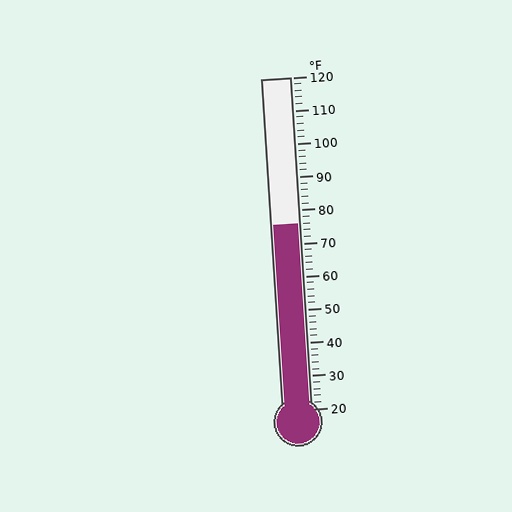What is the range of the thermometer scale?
The thermometer scale ranges from 20°F to 120°F.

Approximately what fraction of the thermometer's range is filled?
The thermometer is filled to approximately 55% of its range.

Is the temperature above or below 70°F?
The temperature is above 70°F.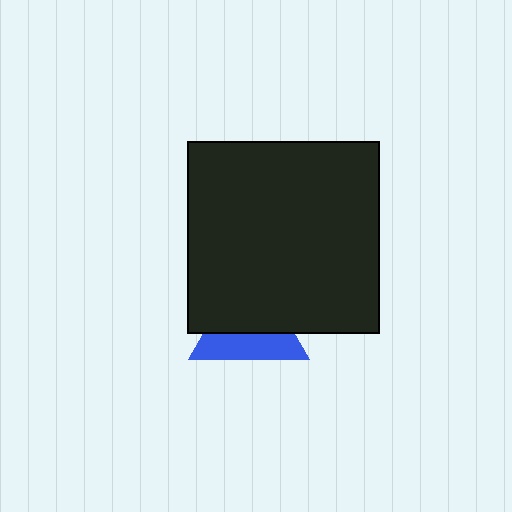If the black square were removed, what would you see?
You would see the complete blue triangle.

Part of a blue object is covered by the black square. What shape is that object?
It is a triangle.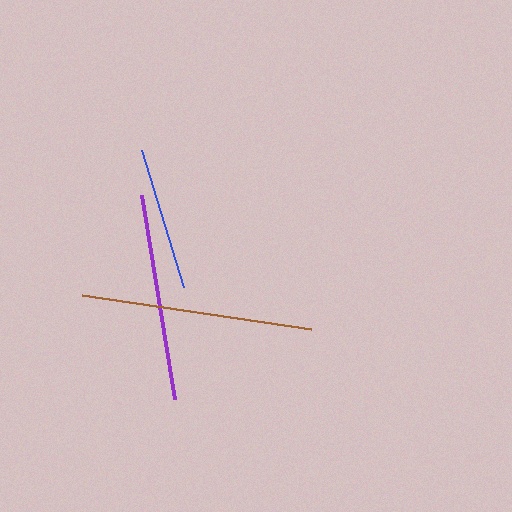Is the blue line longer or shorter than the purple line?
The purple line is longer than the blue line.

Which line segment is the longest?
The brown line is the longest at approximately 231 pixels.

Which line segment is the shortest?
The blue line is the shortest at approximately 143 pixels.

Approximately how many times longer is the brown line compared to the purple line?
The brown line is approximately 1.1 times the length of the purple line.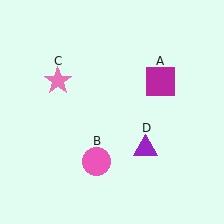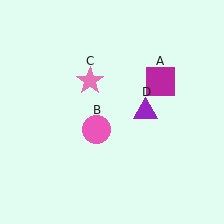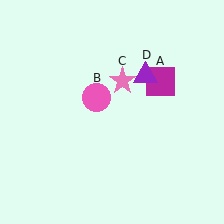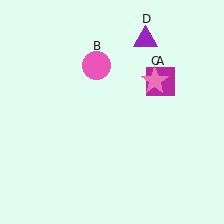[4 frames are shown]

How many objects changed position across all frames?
3 objects changed position: pink circle (object B), pink star (object C), purple triangle (object D).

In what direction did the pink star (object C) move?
The pink star (object C) moved right.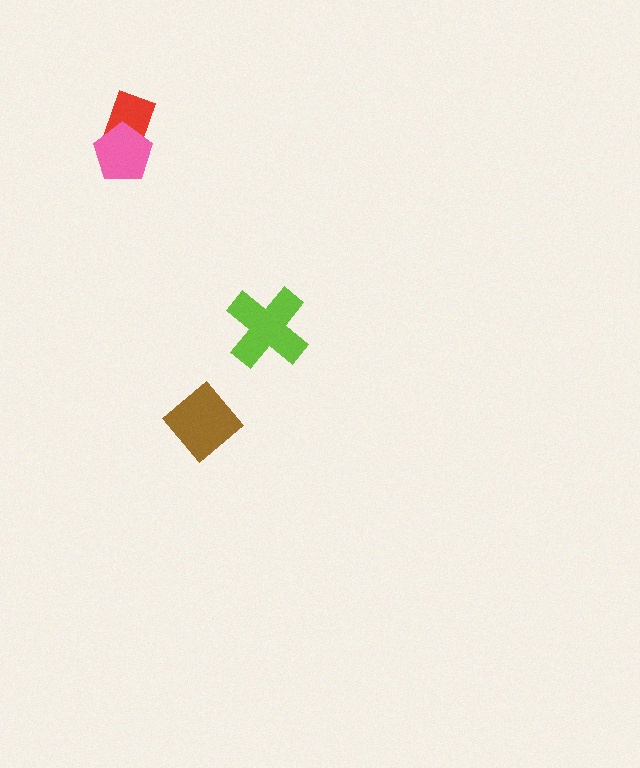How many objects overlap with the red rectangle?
1 object overlaps with the red rectangle.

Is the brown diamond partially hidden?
No, no other shape covers it.